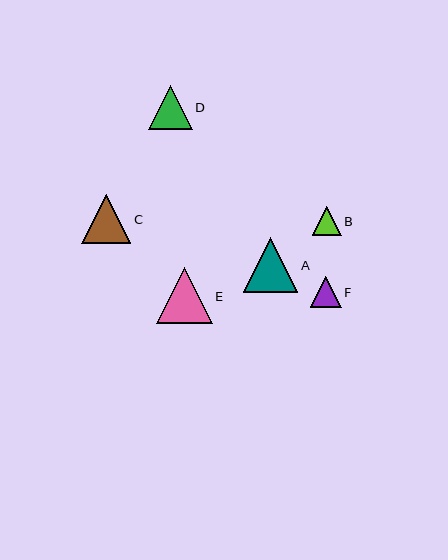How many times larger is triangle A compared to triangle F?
Triangle A is approximately 1.8 times the size of triangle F.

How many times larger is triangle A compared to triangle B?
Triangle A is approximately 1.9 times the size of triangle B.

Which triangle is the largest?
Triangle E is the largest with a size of approximately 56 pixels.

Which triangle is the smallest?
Triangle B is the smallest with a size of approximately 29 pixels.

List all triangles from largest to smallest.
From largest to smallest: E, A, C, D, F, B.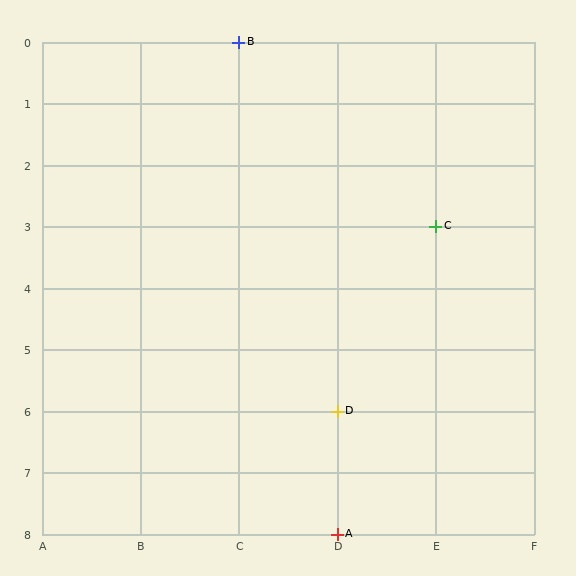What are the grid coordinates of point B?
Point B is at grid coordinates (C, 0).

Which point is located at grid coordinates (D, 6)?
Point D is at (D, 6).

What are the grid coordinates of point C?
Point C is at grid coordinates (E, 3).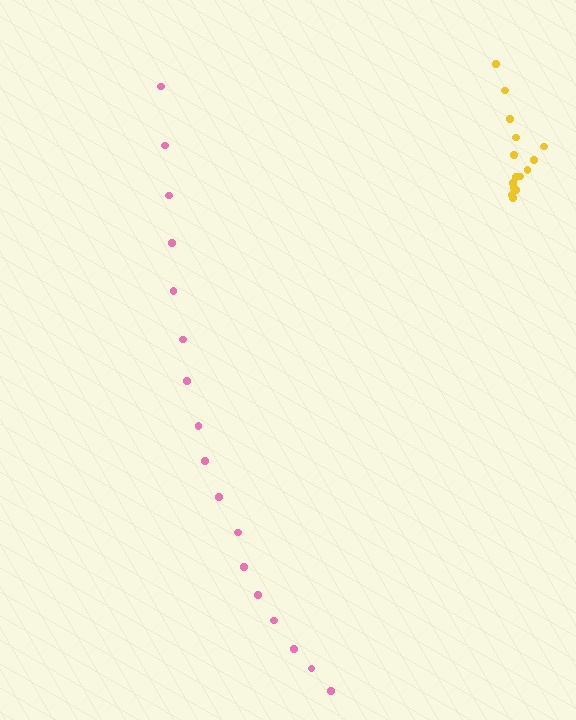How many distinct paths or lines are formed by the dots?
There are 2 distinct paths.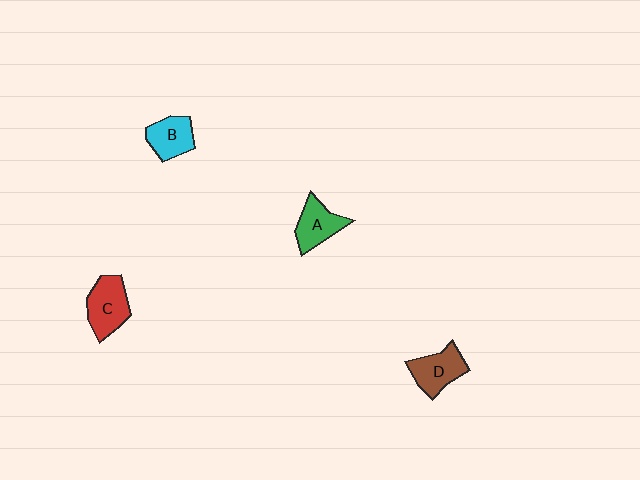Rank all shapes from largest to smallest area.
From largest to smallest: C (red), D (brown), A (green), B (cyan).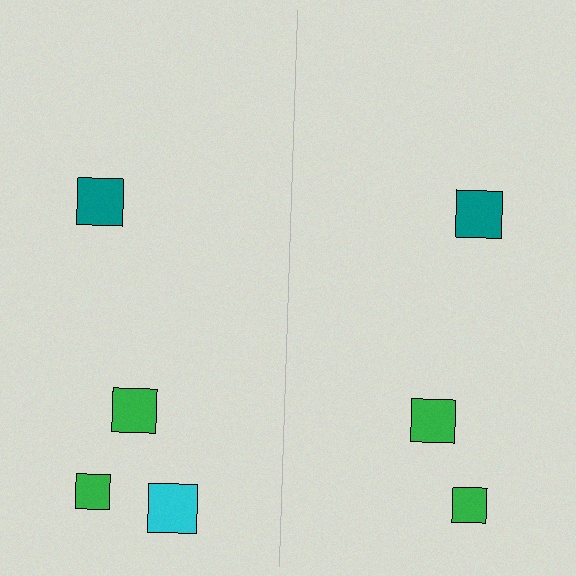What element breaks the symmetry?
A cyan square is missing from the right side.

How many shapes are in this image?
There are 7 shapes in this image.